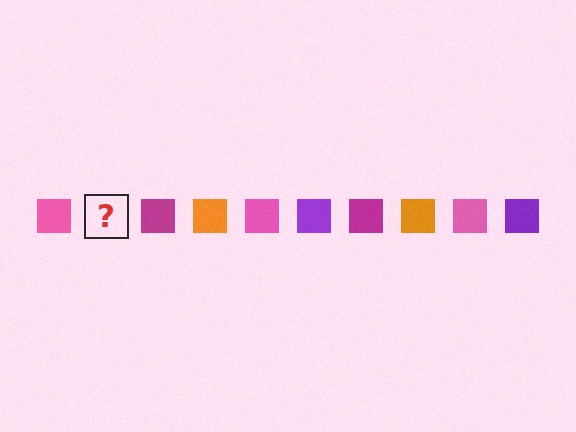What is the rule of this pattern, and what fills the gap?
The rule is that the pattern cycles through pink, purple, magenta, orange squares. The gap should be filled with a purple square.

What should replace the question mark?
The question mark should be replaced with a purple square.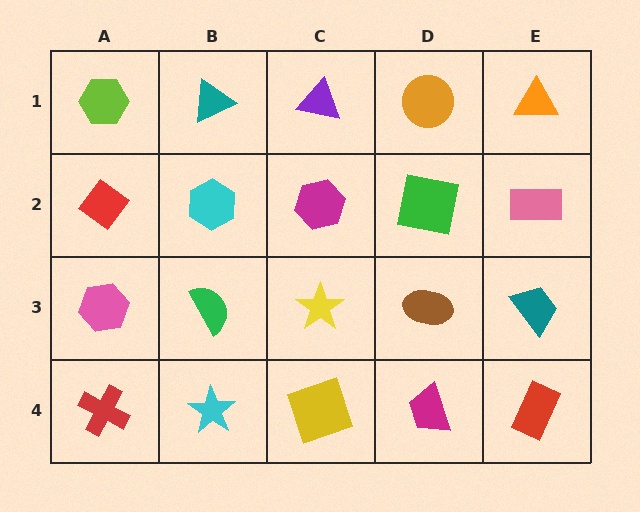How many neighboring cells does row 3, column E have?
3.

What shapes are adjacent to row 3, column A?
A red diamond (row 2, column A), a red cross (row 4, column A), a green semicircle (row 3, column B).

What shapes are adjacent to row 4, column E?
A teal trapezoid (row 3, column E), a magenta trapezoid (row 4, column D).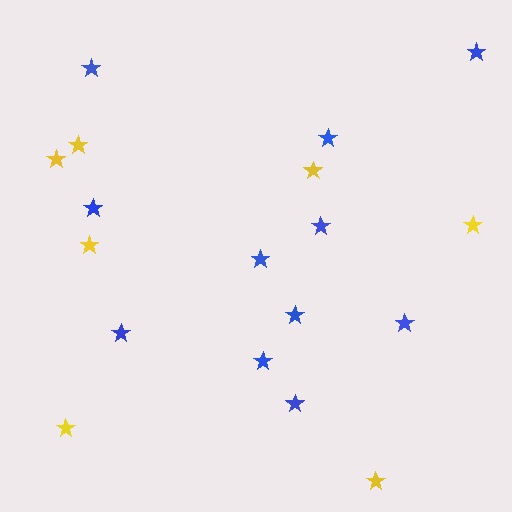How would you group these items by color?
There are 2 groups: one group of yellow stars (7) and one group of blue stars (11).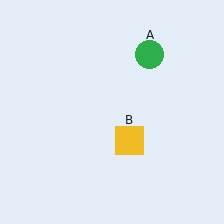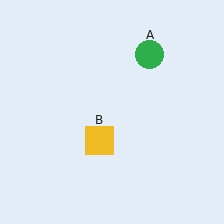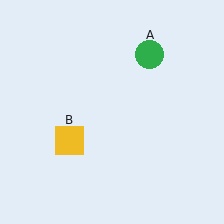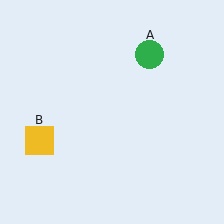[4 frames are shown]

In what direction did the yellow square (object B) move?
The yellow square (object B) moved left.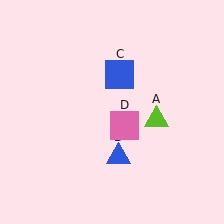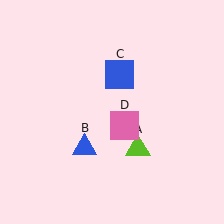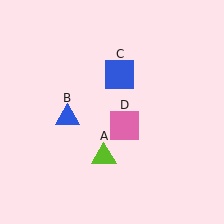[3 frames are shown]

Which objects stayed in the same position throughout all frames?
Blue square (object C) and pink square (object D) remained stationary.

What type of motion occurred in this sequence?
The lime triangle (object A), blue triangle (object B) rotated clockwise around the center of the scene.